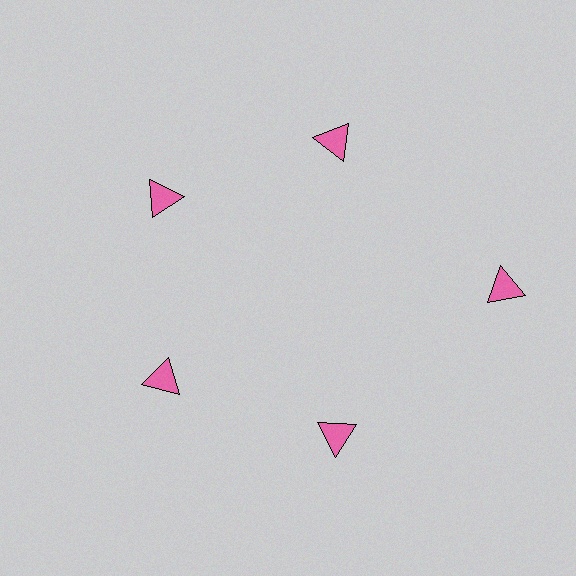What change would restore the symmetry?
The symmetry would be restored by moving it inward, back onto the ring so that all 5 triangles sit at equal angles and equal distance from the center.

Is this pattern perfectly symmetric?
No. The 5 pink triangles are arranged in a ring, but one element near the 3 o'clock position is pushed outward from the center, breaking the 5-fold rotational symmetry.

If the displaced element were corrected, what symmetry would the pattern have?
It would have 5-fold rotational symmetry — the pattern would map onto itself every 72 degrees.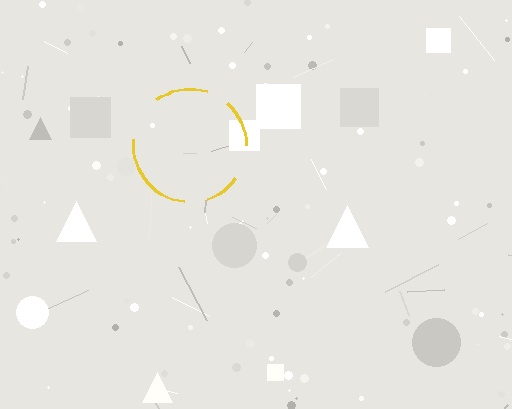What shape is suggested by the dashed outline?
The dashed outline suggests a circle.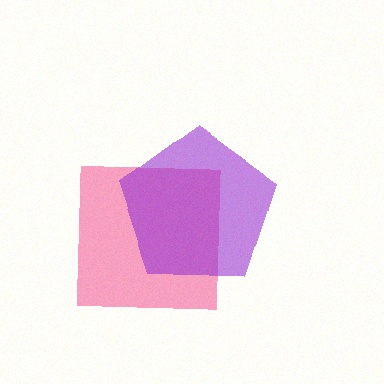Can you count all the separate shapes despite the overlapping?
Yes, there are 2 separate shapes.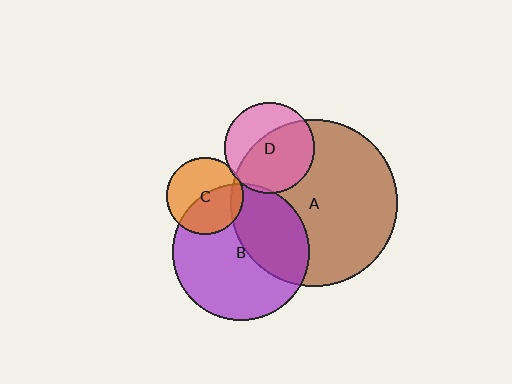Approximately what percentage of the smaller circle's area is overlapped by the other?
Approximately 40%.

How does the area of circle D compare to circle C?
Approximately 1.4 times.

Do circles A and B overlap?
Yes.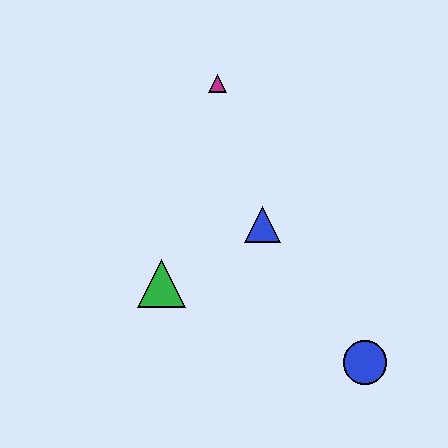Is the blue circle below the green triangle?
Yes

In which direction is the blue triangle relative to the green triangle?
The blue triangle is to the right of the green triangle.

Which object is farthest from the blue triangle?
The blue circle is farthest from the blue triangle.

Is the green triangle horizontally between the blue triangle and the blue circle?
No